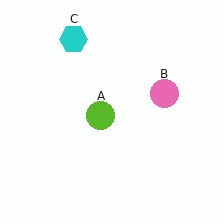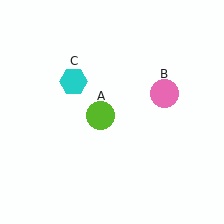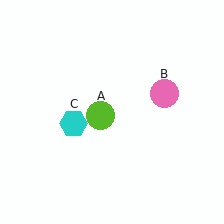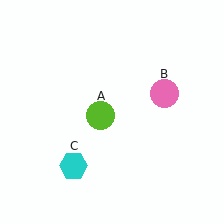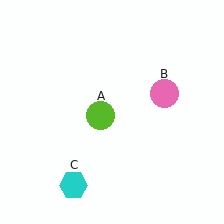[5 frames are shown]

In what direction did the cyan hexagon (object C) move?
The cyan hexagon (object C) moved down.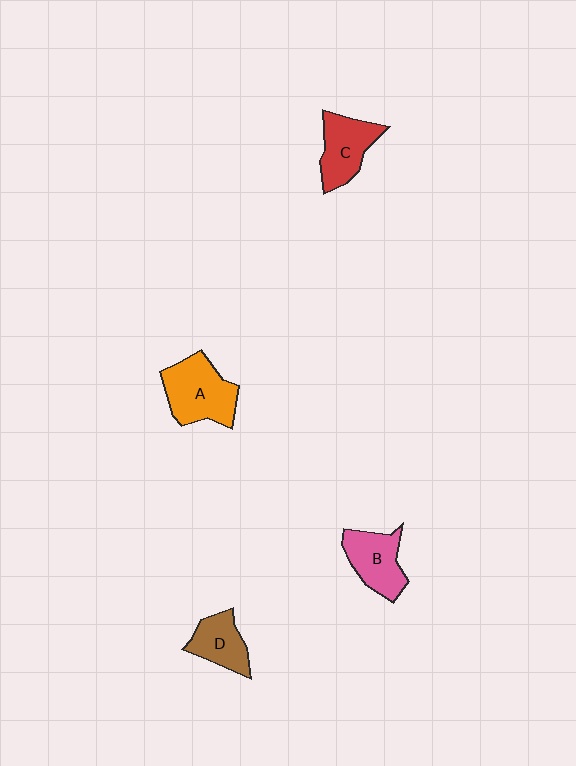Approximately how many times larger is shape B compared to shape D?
Approximately 1.2 times.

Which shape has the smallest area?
Shape D (brown).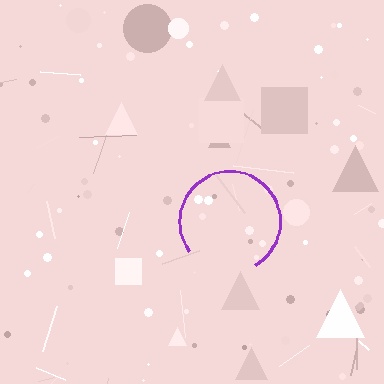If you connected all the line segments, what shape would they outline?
They would outline a circle.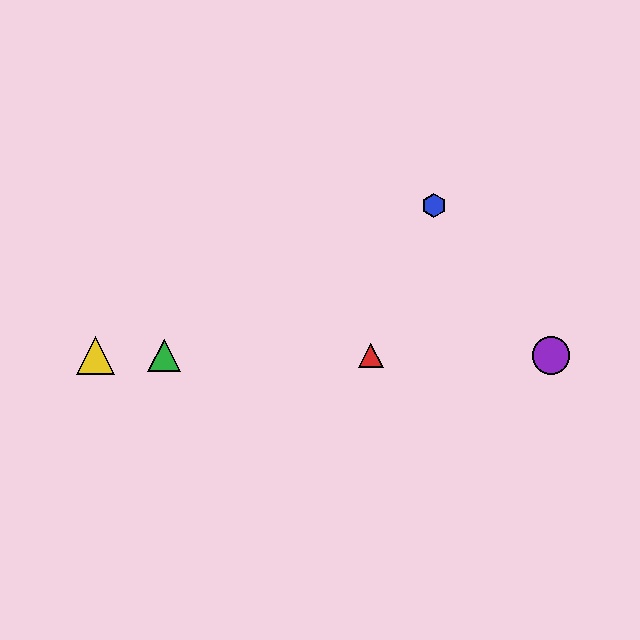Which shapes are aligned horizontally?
The red triangle, the green triangle, the yellow triangle, the purple circle are aligned horizontally.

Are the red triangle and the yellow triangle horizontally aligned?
Yes, both are at y≈355.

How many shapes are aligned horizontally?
4 shapes (the red triangle, the green triangle, the yellow triangle, the purple circle) are aligned horizontally.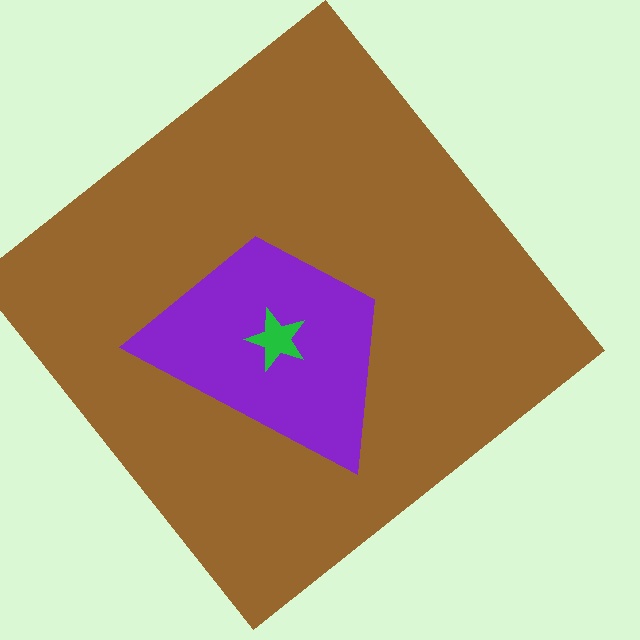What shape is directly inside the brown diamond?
The purple trapezoid.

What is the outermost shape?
The brown diamond.